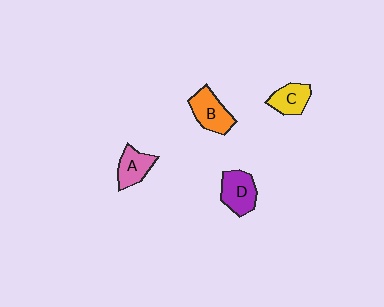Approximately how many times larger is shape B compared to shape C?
Approximately 1.3 times.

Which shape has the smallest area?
Shape C (yellow).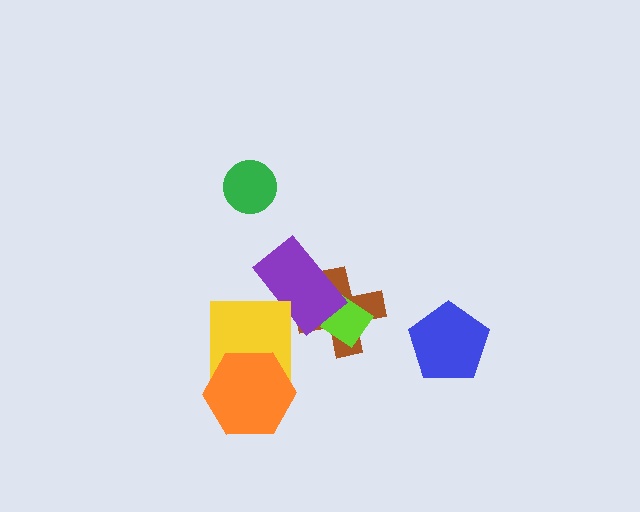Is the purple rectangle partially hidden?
Yes, it is partially covered by another shape.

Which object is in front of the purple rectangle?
The yellow square is in front of the purple rectangle.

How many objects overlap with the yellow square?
2 objects overlap with the yellow square.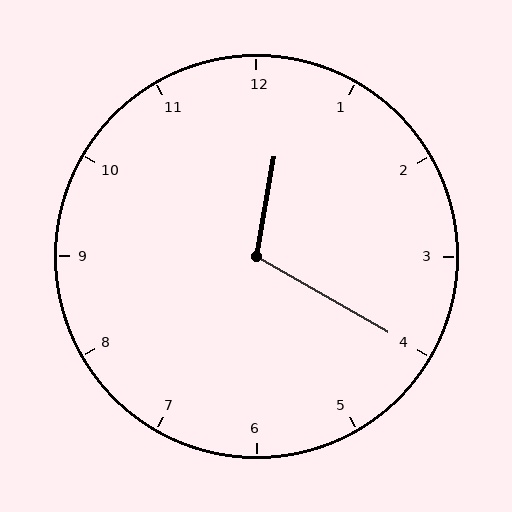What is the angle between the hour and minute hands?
Approximately 110 degrees.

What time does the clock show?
12:20.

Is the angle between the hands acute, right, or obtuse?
It is obtuse.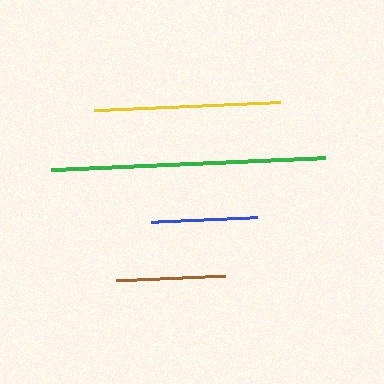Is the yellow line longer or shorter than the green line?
The green line is longer than the yellow line.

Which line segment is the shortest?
The blue line is the shortest at approximately 106 pixels.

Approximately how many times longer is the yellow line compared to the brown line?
The yellow line is approximately 1.7 times the length of the brown line.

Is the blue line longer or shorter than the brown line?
The brown line is longer than the blue line.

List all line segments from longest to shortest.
From longest to shortest: green, yellow, brown, blue.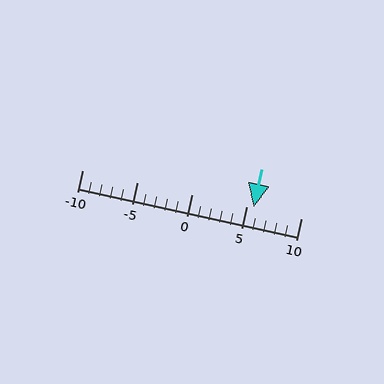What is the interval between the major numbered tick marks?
The major tick marks are spaced 5 units apart.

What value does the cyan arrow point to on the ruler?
The cyan arrow points to approximately 6.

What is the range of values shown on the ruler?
The ruler shows values from -10 to 10.